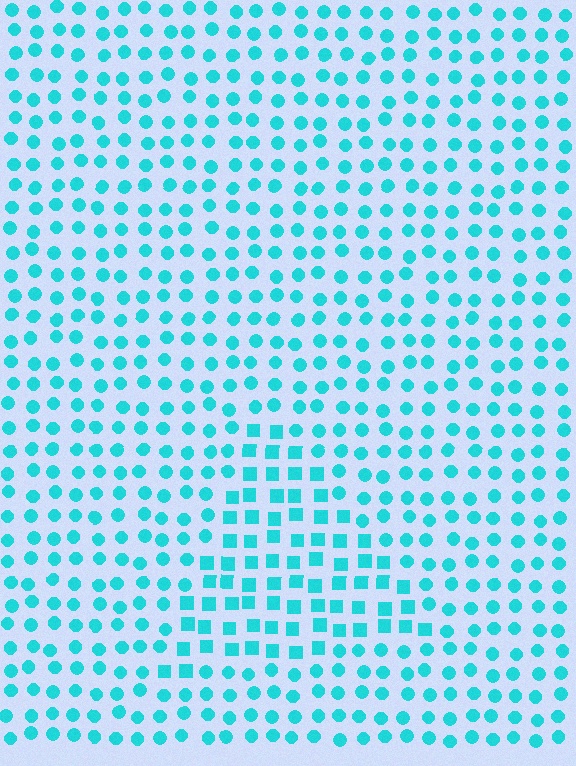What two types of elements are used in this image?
The image uses squares inside the triangle region and circles outside it.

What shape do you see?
I see a triangle.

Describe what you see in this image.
The image is filled with small cyan elements arranged in a uniform grid. A triangle-shaped region contains squares, while the surrounding area contains circles. The boundary is defined purely by the change in element shape.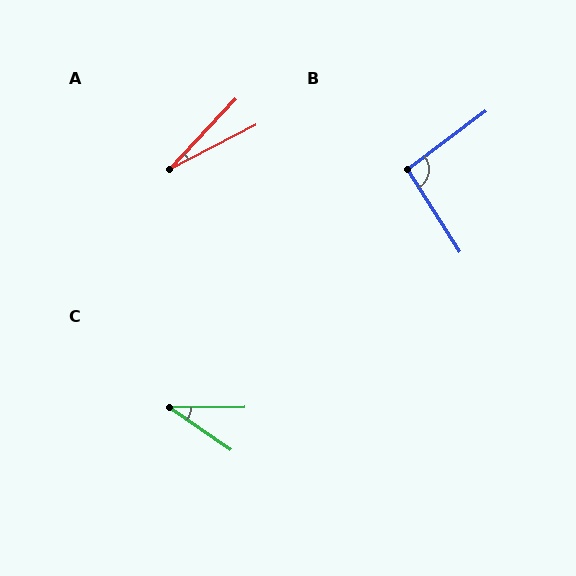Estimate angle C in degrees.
Approximately 35 degrees.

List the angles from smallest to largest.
A (19°), C (35°), B (94°).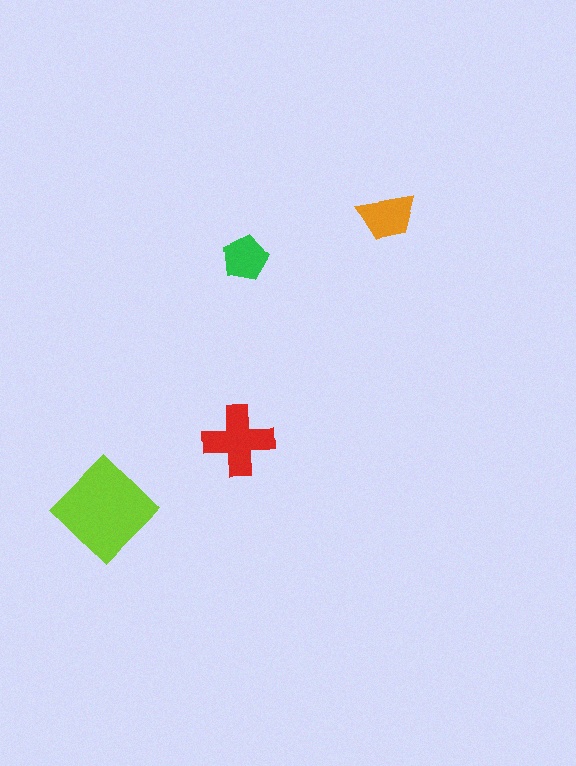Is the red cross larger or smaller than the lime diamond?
Smaller.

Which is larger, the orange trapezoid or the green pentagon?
The orange trapezoid.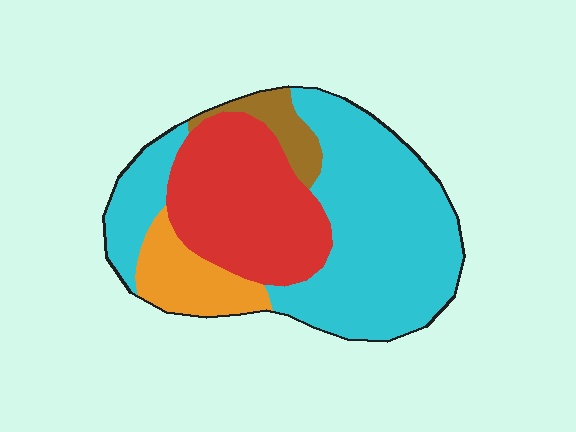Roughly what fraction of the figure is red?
Red covers around 30% of the figure.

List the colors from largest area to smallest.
From largest to smallest: cyan, red, orange, brown.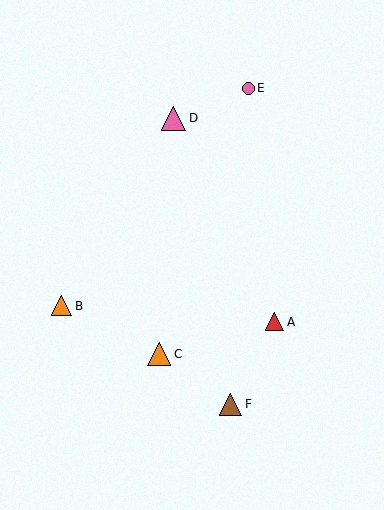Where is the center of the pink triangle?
The center of the pink triangle is at (174, 118).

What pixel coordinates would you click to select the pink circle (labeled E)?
Click at (248, 88) to select the pink circle E.